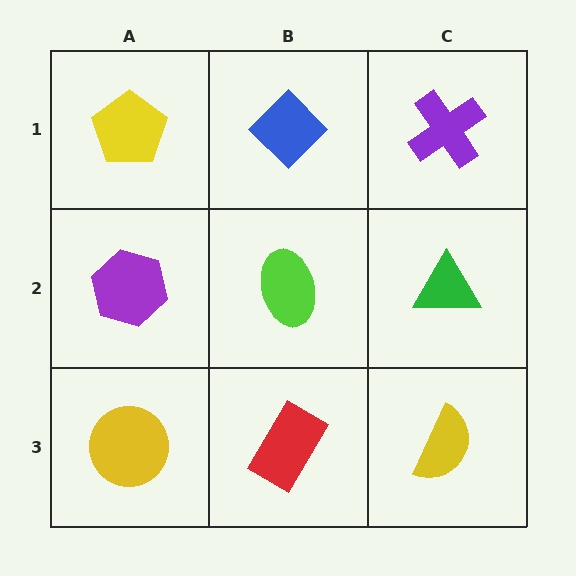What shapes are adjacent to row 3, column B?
A lime ellipse (row 2, column B), a yellow circle (row 3, column A), a yellow semicircle (row 3, column C).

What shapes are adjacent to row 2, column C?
A purple cross (row 1, column C), a yellow semicircle (row 3, column C), a lime ellipse (row 2, column B).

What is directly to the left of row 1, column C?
A blue diamond.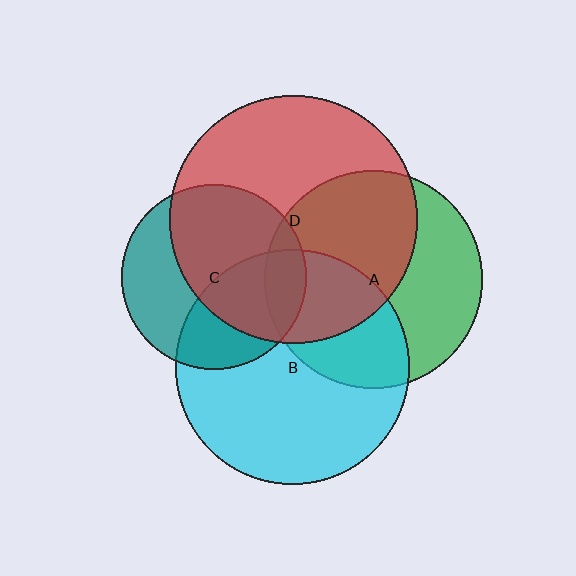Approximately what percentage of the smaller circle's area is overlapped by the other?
Approximately 60%.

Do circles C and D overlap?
Yes.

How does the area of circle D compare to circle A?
Approximately 1.3 times.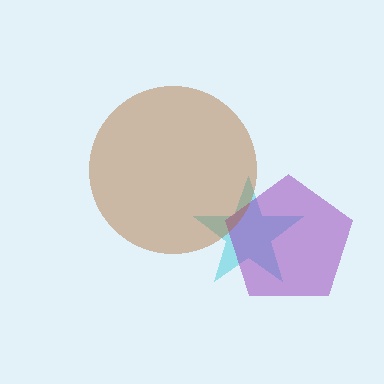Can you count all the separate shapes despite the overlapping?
Yes, there are 3 separate shapes.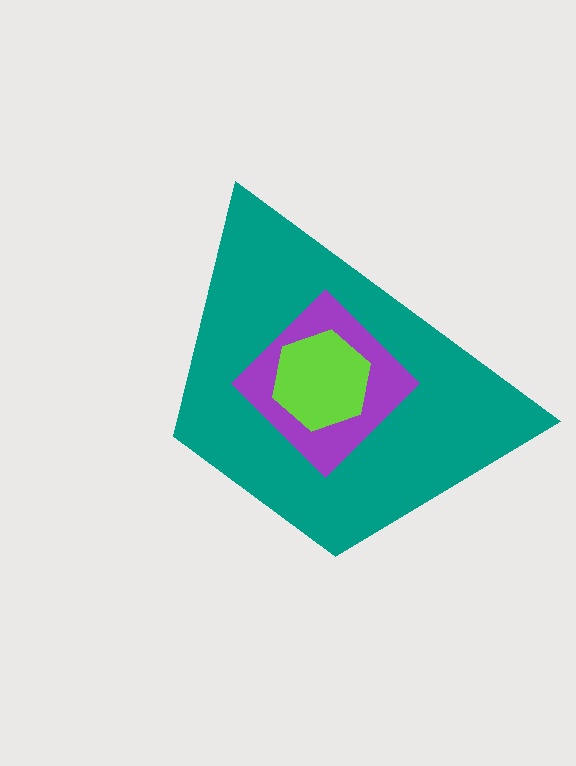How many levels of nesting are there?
3.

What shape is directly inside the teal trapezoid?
The purple diamond.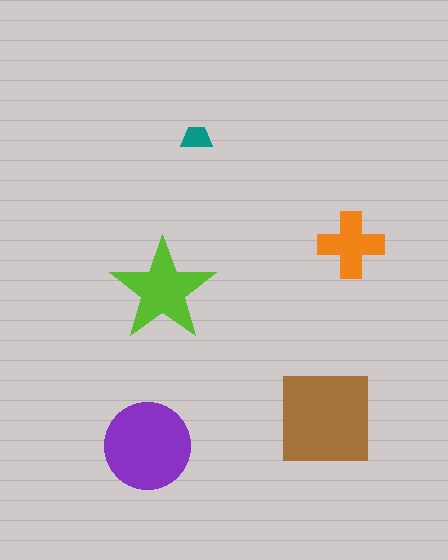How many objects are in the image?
There are 5 objects in the image.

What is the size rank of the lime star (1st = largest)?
3rd.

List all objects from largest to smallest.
The brown square, the purple circle, the lime star, the orange cross, the teal trapezoid.